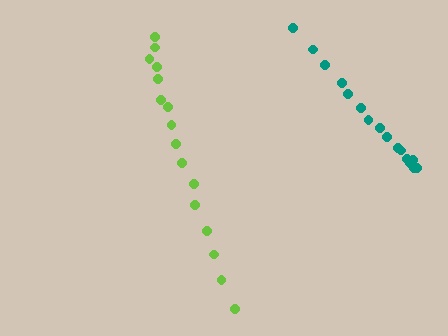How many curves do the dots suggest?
There are 2 distinct paths.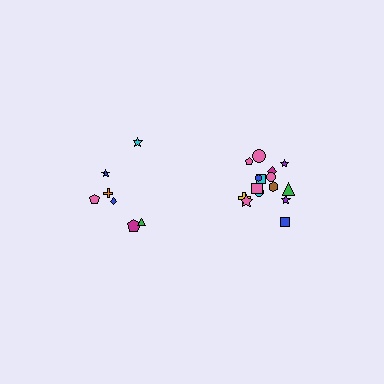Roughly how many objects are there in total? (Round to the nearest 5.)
Roughly 20 objects in total.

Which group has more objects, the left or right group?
The right group.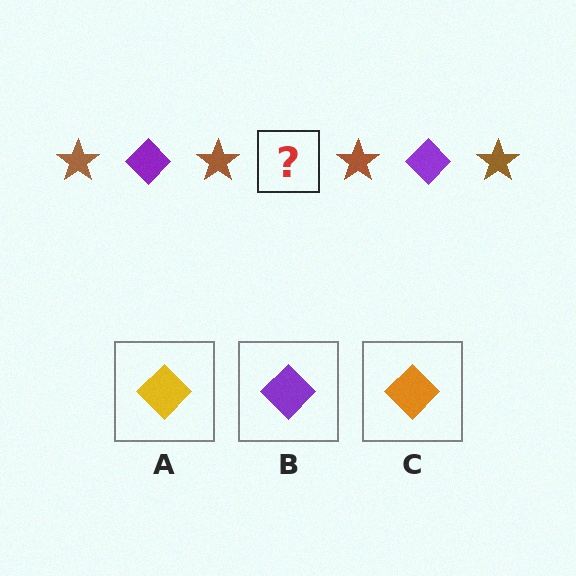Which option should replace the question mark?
Option B.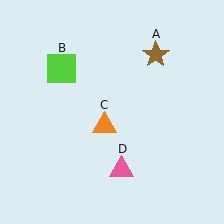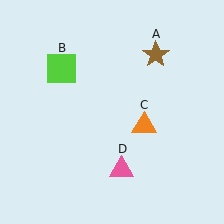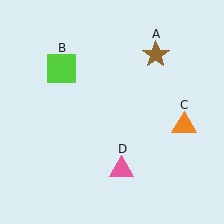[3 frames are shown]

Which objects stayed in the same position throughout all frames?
Brown star (object A) and lime square (object B) and pink triangle (object D) remained stationary.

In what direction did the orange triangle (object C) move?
The orange triangle (object C) moved right.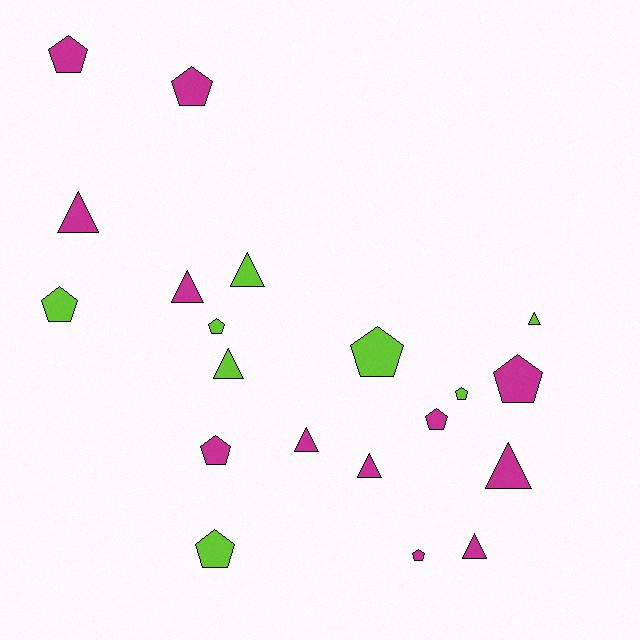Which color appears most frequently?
Magenta, with 12 objects.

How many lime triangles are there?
There are 3 lime triangles.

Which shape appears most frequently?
Pentagon, with 11 objects.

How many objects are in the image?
There are 20 objects.